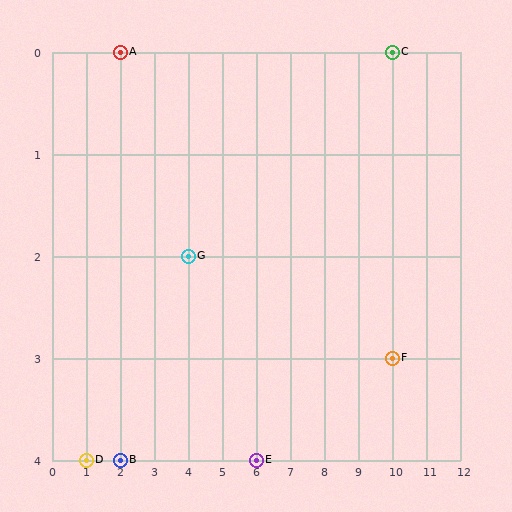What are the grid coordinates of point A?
Point A is at grid coordinates (2, 0).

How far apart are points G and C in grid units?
Points G and C are 6 columns and 2 rows apart (about 6.3 grid units diagonally).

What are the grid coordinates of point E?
Point E is at grid coordinates (6, 4).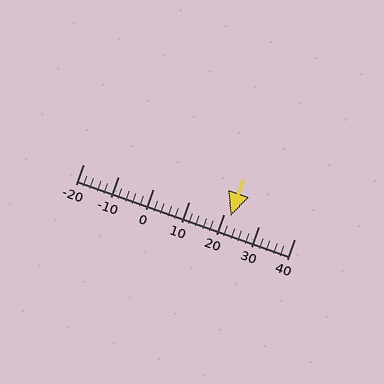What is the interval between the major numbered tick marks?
The major tick marks are spaced 10 units apart.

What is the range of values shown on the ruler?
The ruler shows values from -20 to 40.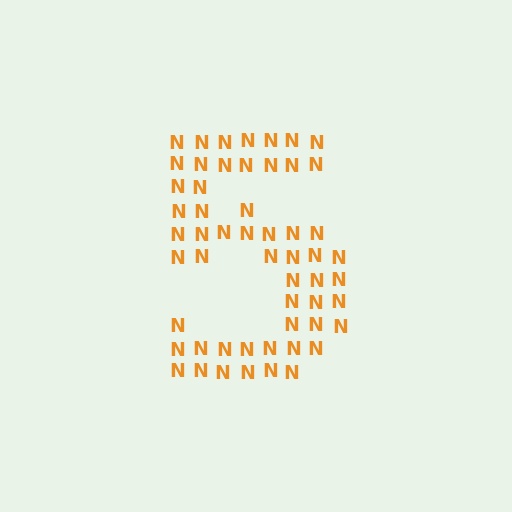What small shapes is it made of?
It is made of small letter N's.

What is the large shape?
The large shape is the digit 5.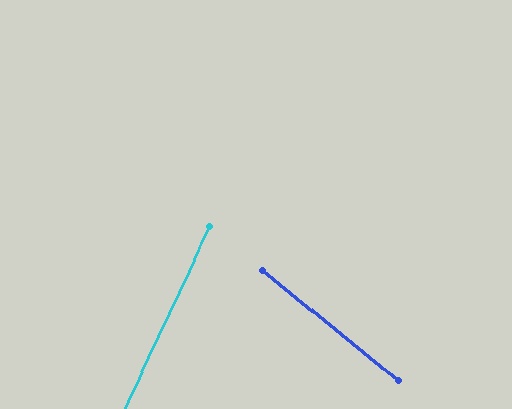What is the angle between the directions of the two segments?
Approximately 76 degrees.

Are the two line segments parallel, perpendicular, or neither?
Neither parallel nor perpendicular — they differ by about 76°.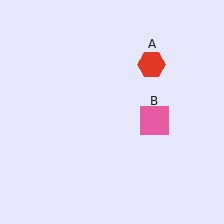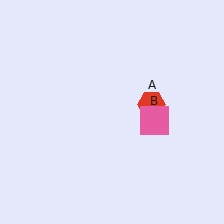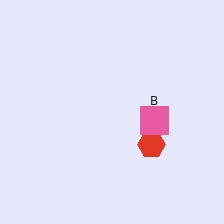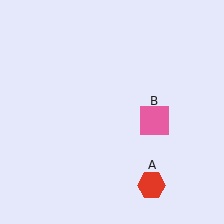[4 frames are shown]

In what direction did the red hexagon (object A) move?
The red hexagon (object A) moved down.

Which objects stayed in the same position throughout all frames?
Pink square (object B) remained stationary.